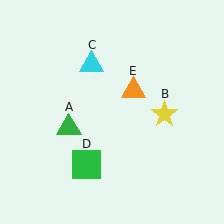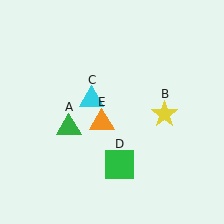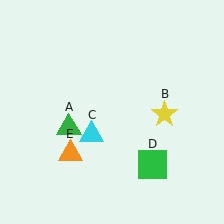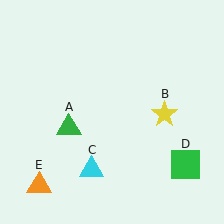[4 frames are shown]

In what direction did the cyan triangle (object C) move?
The cyan triangle (object C) moved down.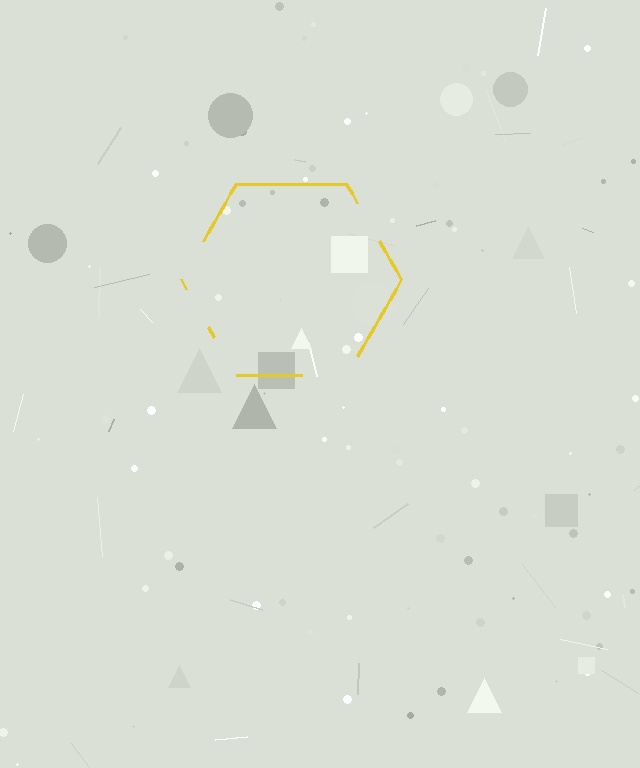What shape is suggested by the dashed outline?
The dashed outline suggests a hexagon.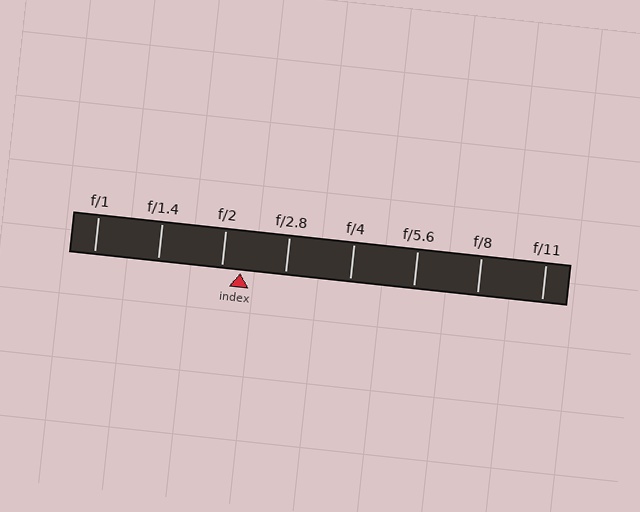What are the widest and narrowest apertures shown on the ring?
The widest aperture shown is f/1 and the narrowest is f/11.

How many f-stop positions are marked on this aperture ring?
There are 8 f-stop positions marked.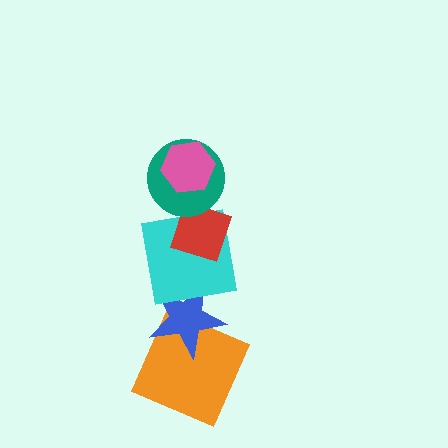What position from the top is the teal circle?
The teal circle is 2nd from the top.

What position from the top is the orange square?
The orange square is 6th from the top.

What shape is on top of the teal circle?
The pink hexagon is on top of the teal circle.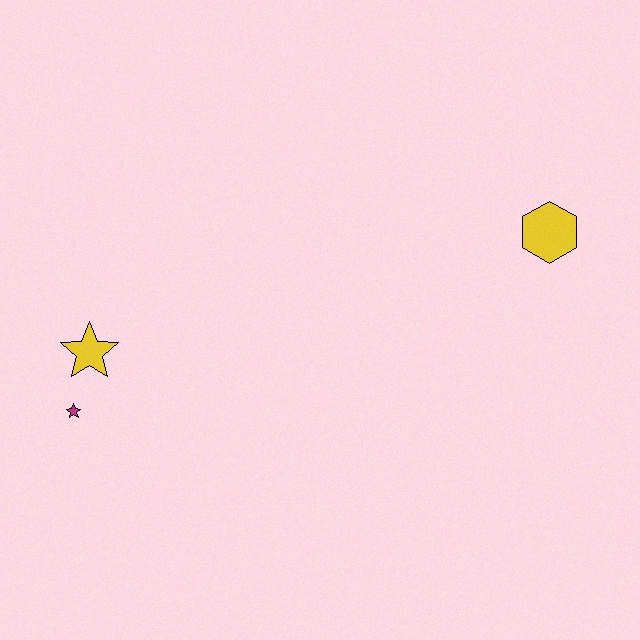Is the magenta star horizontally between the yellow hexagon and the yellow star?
No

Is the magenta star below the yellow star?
Yes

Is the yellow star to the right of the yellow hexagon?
No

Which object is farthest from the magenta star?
The yellow hexagon is farthest from the magenta star.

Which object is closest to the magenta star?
The yellow star is closest to the magenta star.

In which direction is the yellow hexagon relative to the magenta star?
The yellow hexagon is to the right of the magenta star.